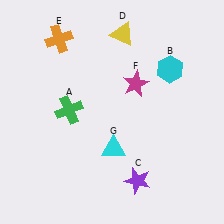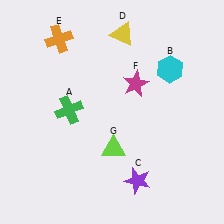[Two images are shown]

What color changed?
The triangle (G) changed from cyan in Image 1 to lime in Image 2.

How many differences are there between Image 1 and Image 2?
There is 1 difference between the two images.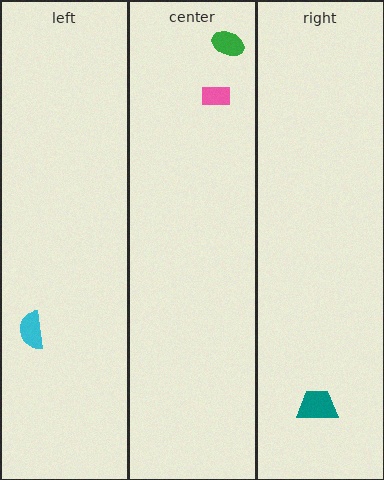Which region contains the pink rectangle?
The center region.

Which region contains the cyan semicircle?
The left region.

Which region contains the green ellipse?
The center region.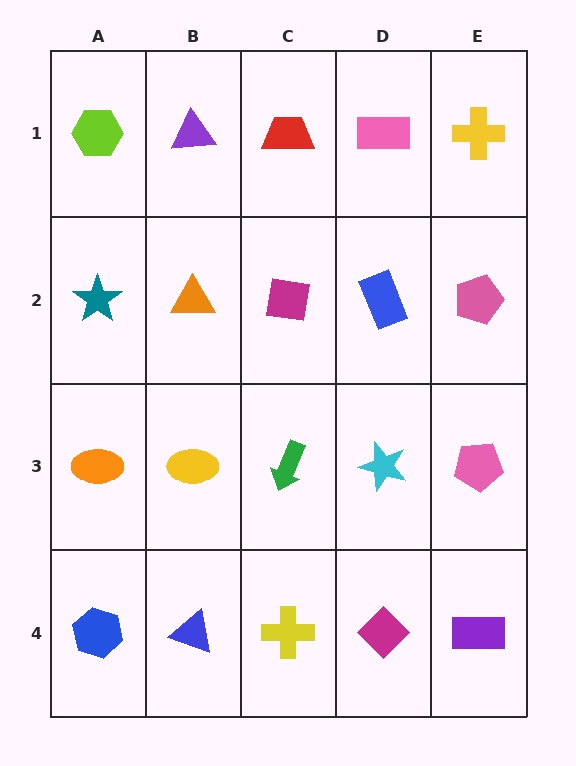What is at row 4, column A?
A blue hexagon.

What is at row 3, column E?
A pink pentagon.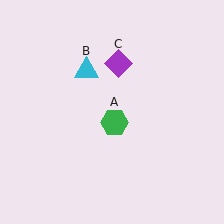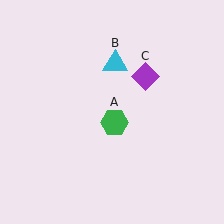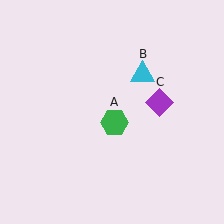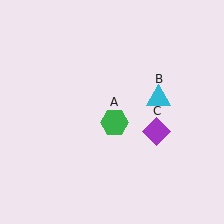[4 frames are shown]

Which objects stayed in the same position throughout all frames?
Green hexagon (object A) remained stationary.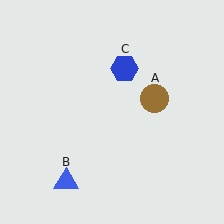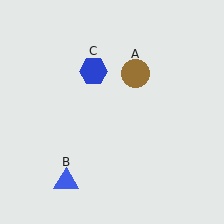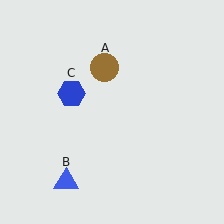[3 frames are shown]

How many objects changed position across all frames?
2 objects changed position: brown circle (object A), blue hexagon (object C).